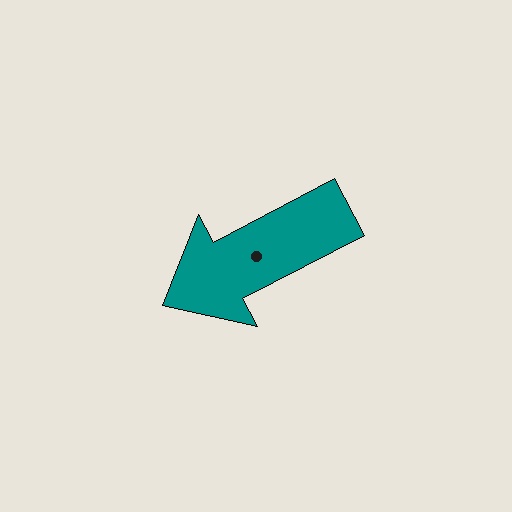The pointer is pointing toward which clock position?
Roughly 8 o'clock.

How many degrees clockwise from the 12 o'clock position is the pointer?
Approximately 242 degrees.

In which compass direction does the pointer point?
Southwest.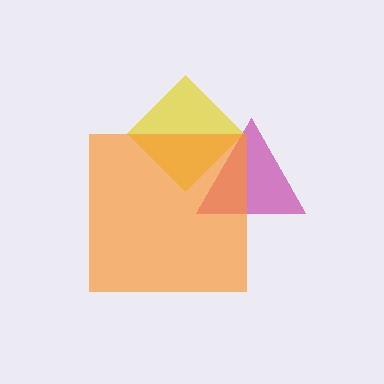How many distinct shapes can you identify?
There are 3 distinct shapes: a magenta triangle, a yellow diamond, an orange square.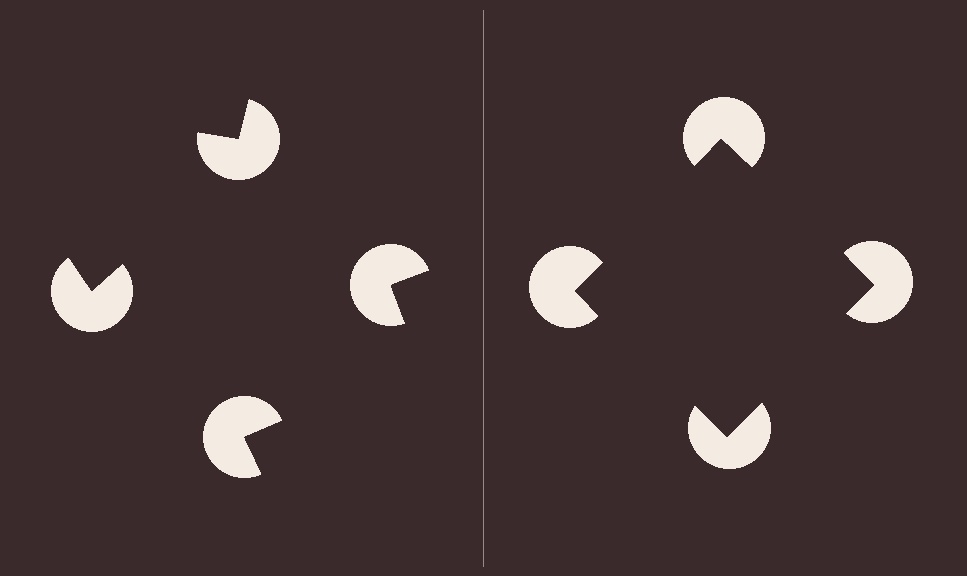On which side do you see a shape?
An illusory square appears on the right side. On the left side the wedge cuts are rotated, so no coherent shape forms.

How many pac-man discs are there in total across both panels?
8 — 4 on each side.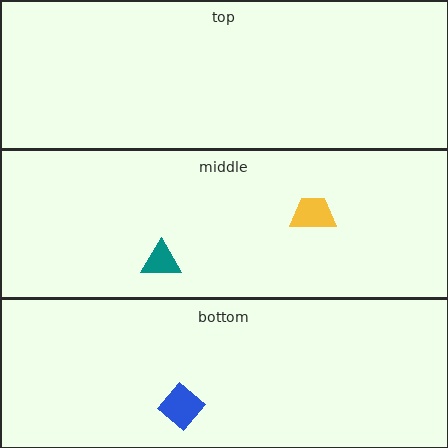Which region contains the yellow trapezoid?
The middle region.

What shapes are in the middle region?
The yellow trapezoid, the teal triangle.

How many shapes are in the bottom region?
1.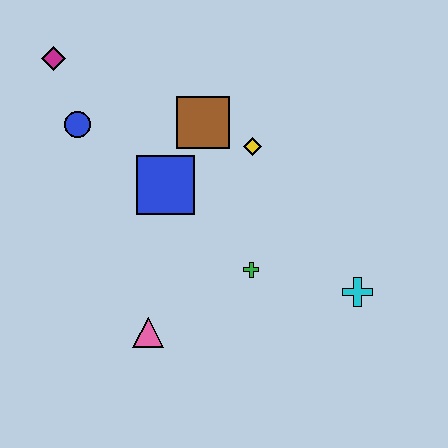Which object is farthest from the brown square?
The cyan cross is farthest from the brown square.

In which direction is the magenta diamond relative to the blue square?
The magenta diamond is above the blue square.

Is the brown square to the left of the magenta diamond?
No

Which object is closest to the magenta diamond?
The blue circle is closest to the magenta diamond.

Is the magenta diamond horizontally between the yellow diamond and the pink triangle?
No